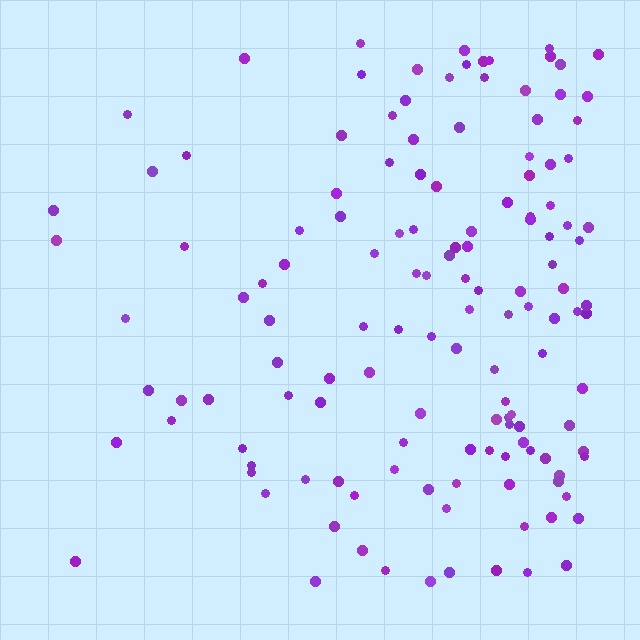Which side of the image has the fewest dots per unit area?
The left.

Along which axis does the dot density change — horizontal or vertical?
Horizontal.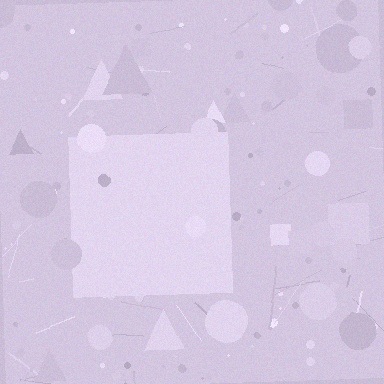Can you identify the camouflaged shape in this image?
The camouflaged shape is a square.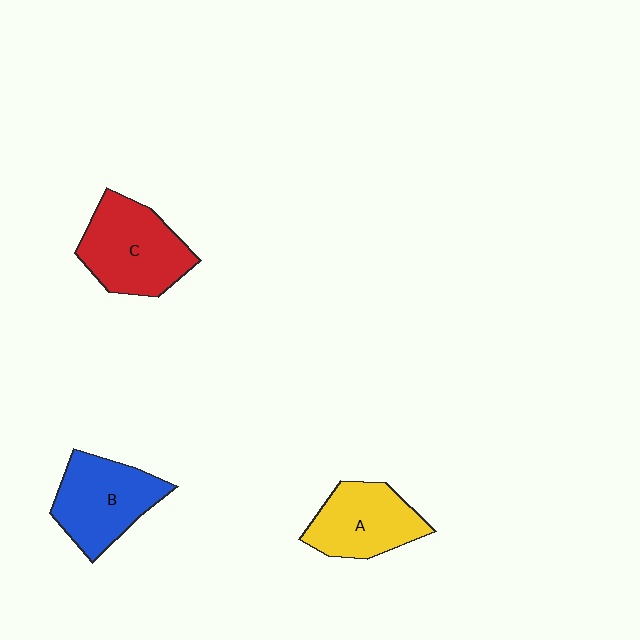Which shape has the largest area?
Shape C (red).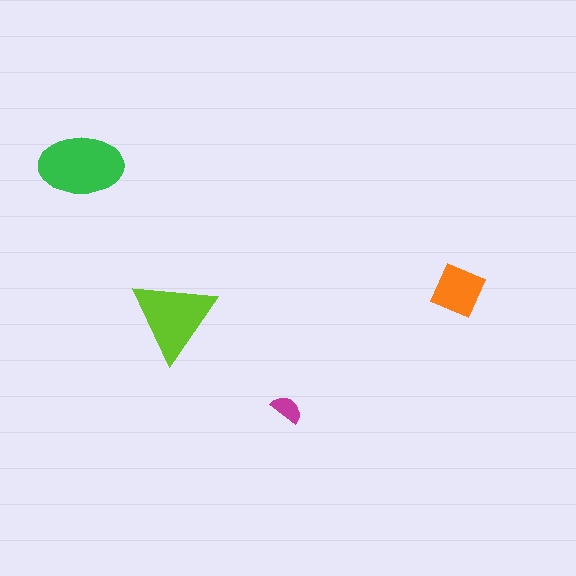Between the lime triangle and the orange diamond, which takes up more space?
The lime triangle.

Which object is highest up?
The green ellipse is topmost.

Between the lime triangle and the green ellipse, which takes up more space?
The green ellipse.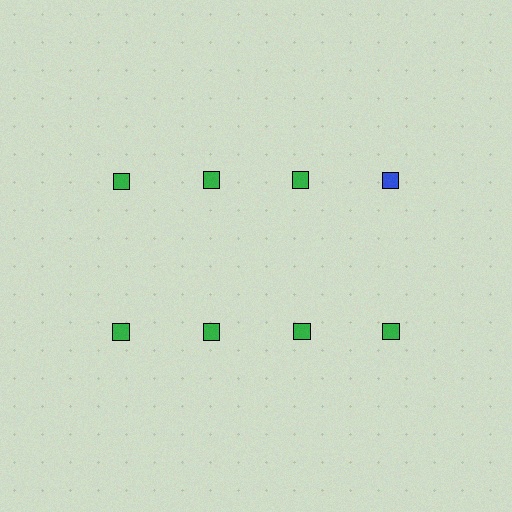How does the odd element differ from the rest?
It has a different color: blue instead of green.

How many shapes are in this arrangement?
There are 8 shapes arranged in a grid pattern.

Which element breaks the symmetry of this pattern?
The blue square in the top row, second from right column breaks the symmetry. All other shapes are green squares.